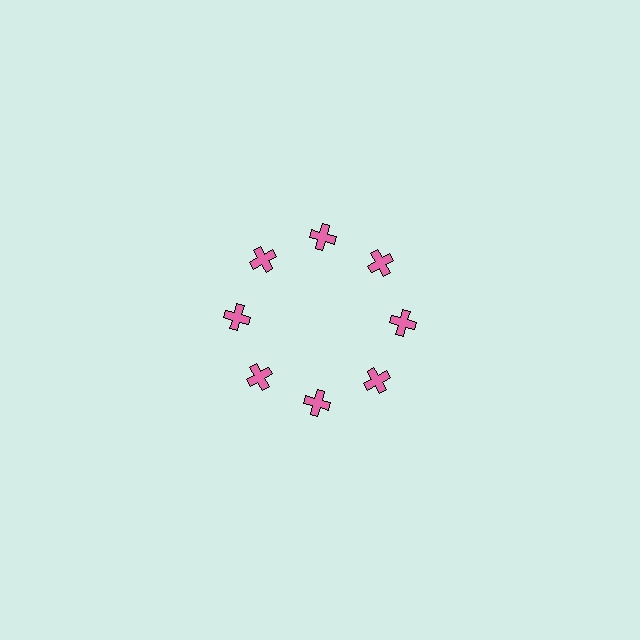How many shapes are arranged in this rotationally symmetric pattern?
There are 8 shapes, arranged in 8 groups of 1.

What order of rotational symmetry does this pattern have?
This pattern has 8-fold rotational symmetry.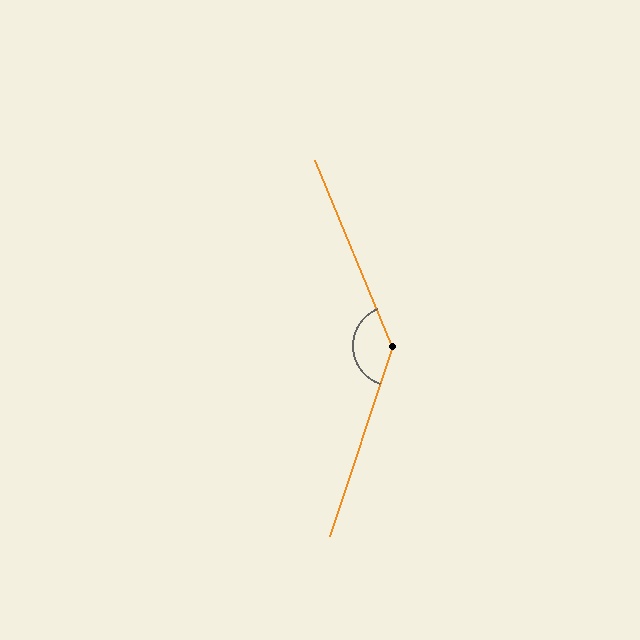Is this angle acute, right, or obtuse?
It is obtuse.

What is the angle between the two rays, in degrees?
Approximately 139 degrees.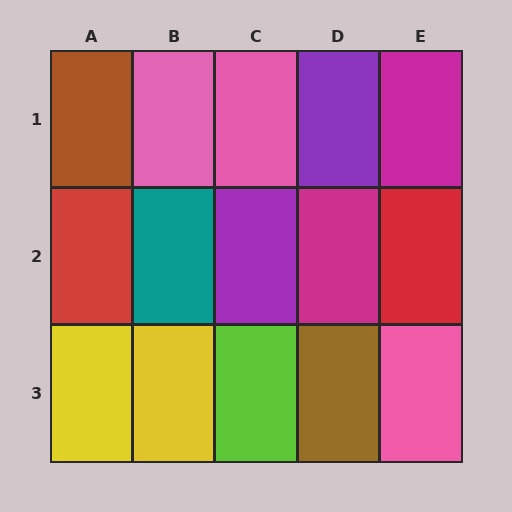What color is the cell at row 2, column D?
Magenta.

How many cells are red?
2 cells are red.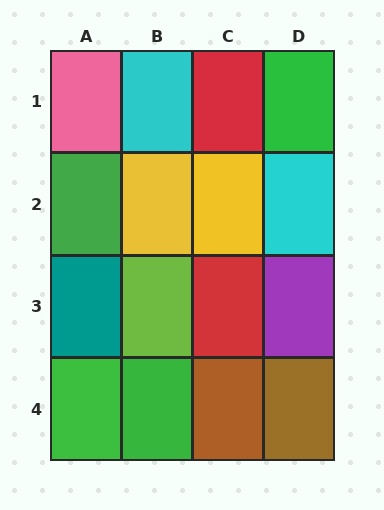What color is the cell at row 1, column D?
Green.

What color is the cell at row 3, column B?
Lime.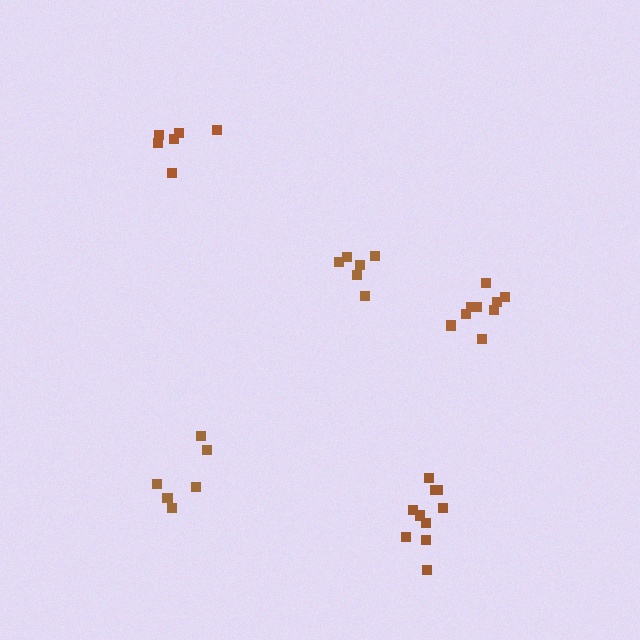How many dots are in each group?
Group 1: 6 dots, Group 2: 6 dots, Group 3: 10 dots, Group 4: 9 dots, Group 5: 6 dots (37 total).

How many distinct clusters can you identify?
There are 5 distinct clusters.